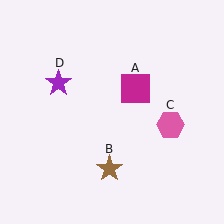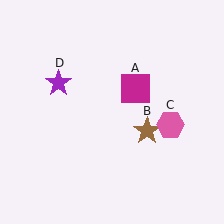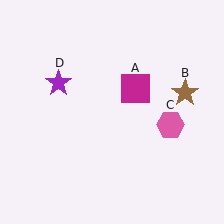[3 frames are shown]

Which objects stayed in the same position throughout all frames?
Magenta square (object A) and pink hexagon (object C) and purple star (object D) remained stationary.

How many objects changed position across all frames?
1 object changed position: brown star (object B).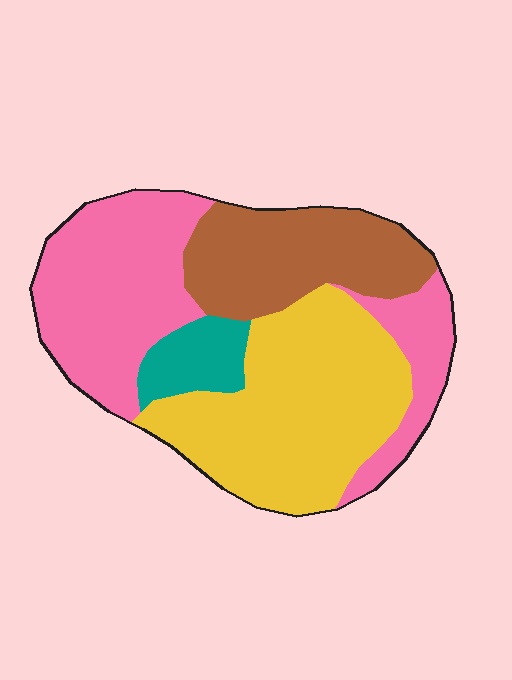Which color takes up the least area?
Teal, at roughly 5%.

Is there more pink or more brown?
Pink.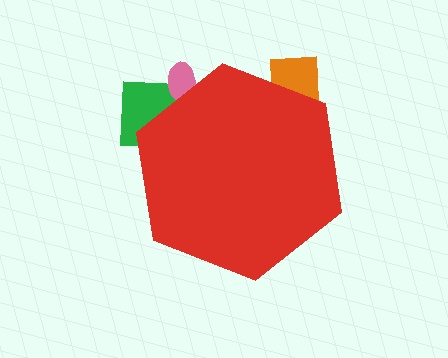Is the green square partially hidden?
Yes, the green square is partially hidden behind the red hexagon.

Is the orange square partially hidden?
Yes, the orange square is partially hidden behind the red hexagon.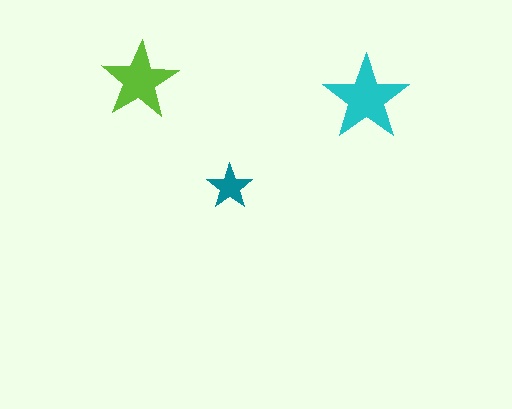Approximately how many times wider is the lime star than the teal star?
About 1.5 times wider.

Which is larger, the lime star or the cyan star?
The cyan one.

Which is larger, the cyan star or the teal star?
The cyan one.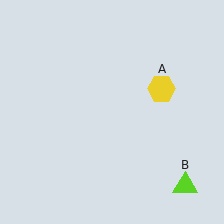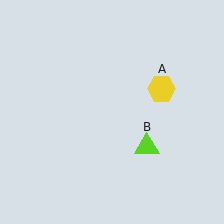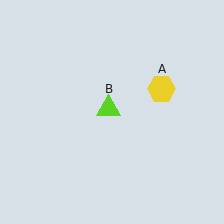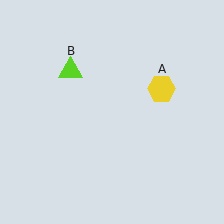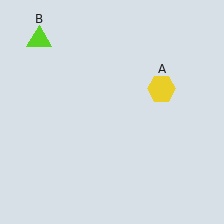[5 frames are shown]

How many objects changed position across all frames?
1 object changed position: lime triangle (object B).